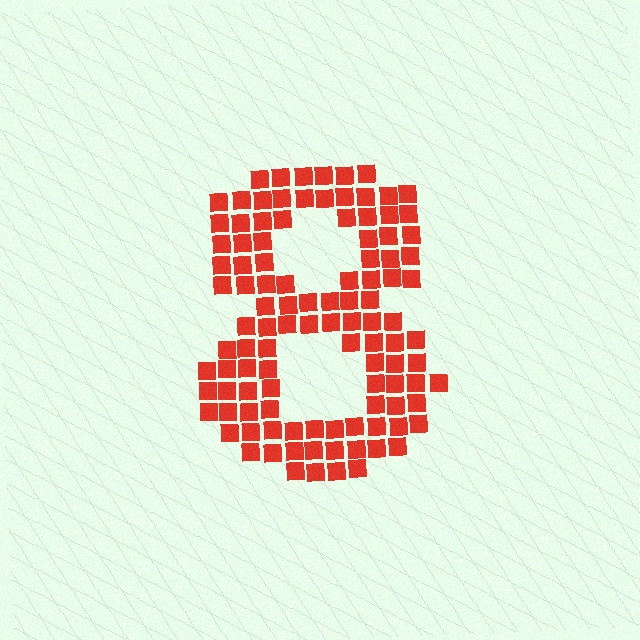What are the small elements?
The small elements are squares.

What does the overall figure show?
The overall figure shows the digit 8.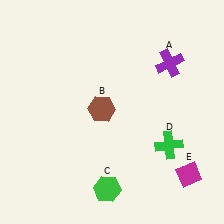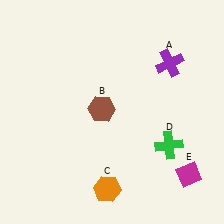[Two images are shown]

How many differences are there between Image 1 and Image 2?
There is 1 difference between the two images.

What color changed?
The hexagon (C) changed from green in Image 1 to orange in Image 2.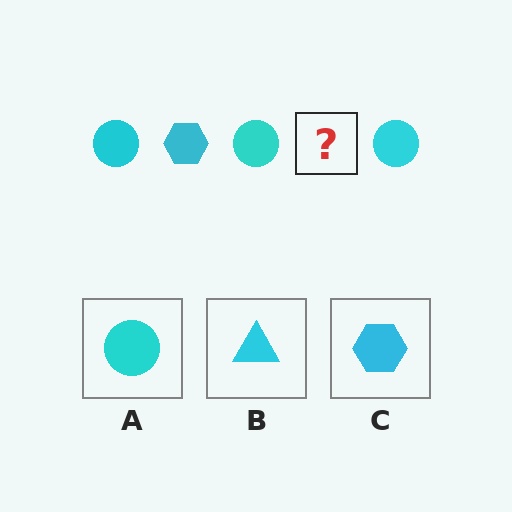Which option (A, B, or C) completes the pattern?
C.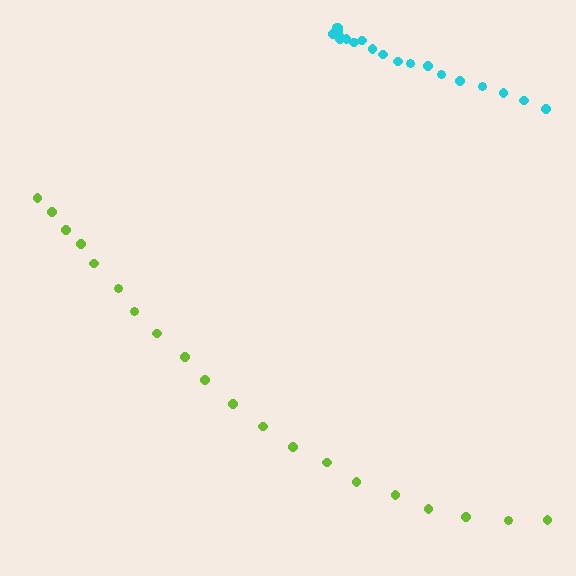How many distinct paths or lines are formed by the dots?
There are 2 distinct paths.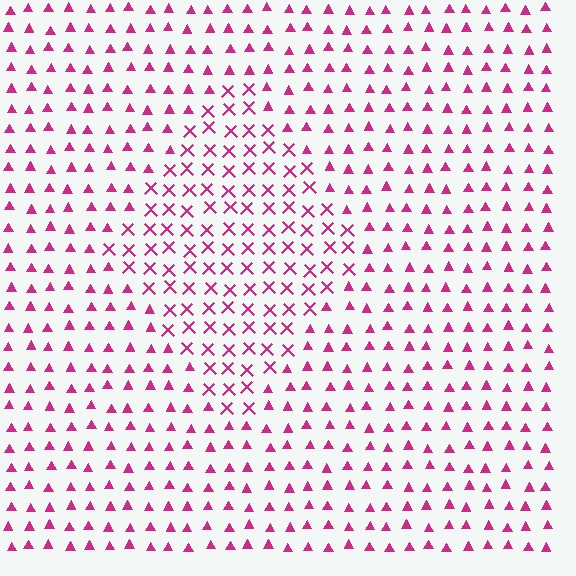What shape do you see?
I see a diamond.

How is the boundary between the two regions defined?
The boundary is defined by a change in element shape: X marks inside vs. triangles outside. All elements share the same color and spacing.